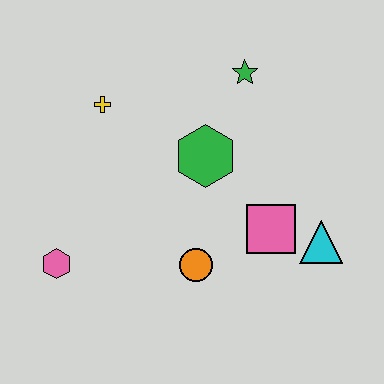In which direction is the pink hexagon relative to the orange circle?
The pink hexagon is to the left of the orange circle.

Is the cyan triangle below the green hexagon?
Yes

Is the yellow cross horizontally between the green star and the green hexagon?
No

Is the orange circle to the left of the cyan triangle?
Yes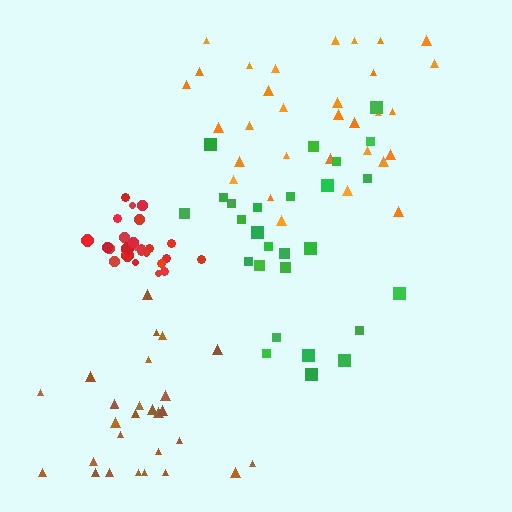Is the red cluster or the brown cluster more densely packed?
Red.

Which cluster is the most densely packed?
Red.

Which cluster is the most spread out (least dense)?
Green.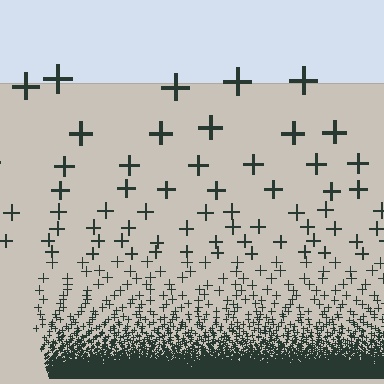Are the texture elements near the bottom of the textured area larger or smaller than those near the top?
Smaller. The gradient is inverted — elements near the bottom are smaller and denser.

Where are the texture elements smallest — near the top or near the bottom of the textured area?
Near the bottom.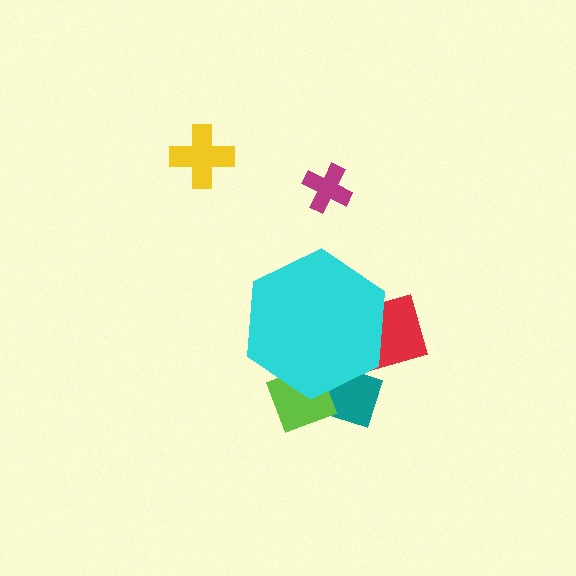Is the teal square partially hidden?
Yes, the teal square is partially hidden behind the cyan hexagon.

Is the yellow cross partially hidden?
No, the yellow cross is fully visible.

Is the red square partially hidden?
Yes, the red square is partially hidden behind the cyan hexagon.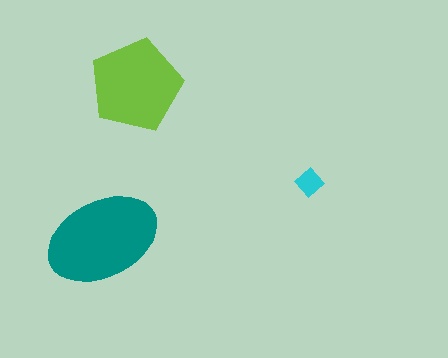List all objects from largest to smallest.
The teal ellipse, the lime pentagon, the cyan diamond.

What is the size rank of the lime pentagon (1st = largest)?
2nd.